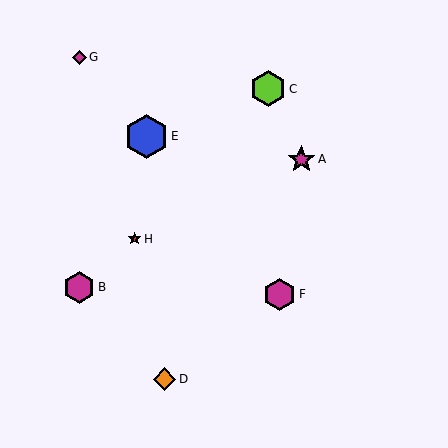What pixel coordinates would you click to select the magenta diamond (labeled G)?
Click at (79, 57) to select the magenta diamond G.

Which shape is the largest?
The blue hexagon (labeled E) is the largest.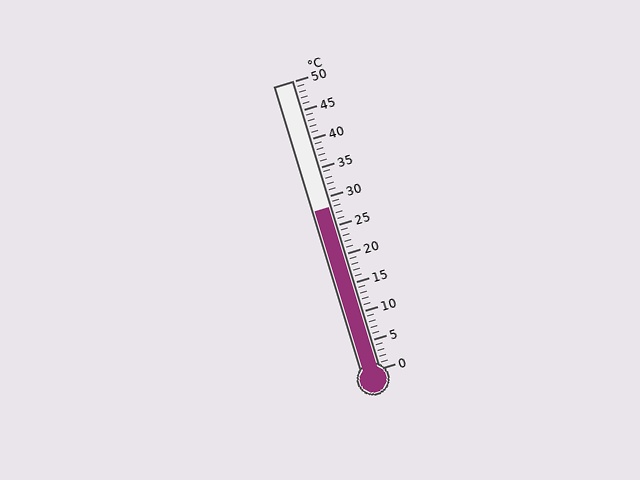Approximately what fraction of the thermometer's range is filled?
The thermometer is filled to approximately 55% of its range.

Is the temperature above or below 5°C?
The temperature is above 5°C.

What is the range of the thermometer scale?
The thermometer scale ranges from 0°C to 50°C.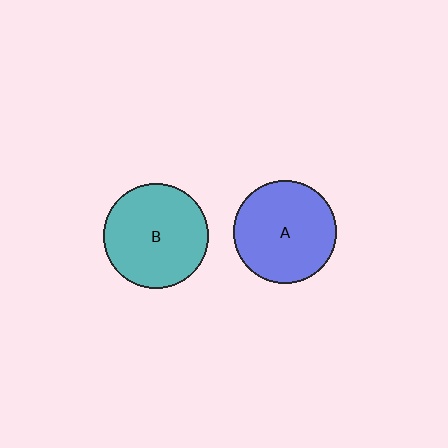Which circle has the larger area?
Circle B (teal).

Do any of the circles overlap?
No, none of the circles overlap.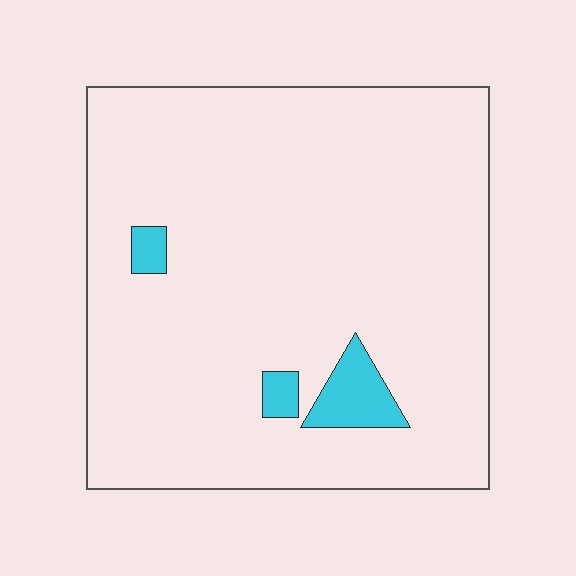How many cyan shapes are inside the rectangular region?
3.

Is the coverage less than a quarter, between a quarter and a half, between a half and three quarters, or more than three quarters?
Less than a quarter.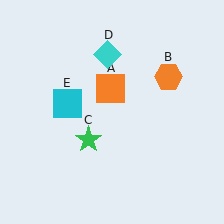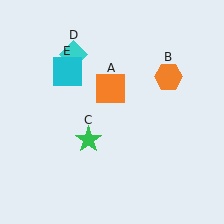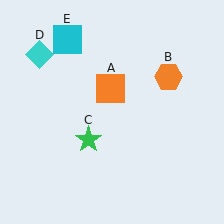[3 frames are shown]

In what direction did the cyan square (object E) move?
The cyan square (object E) moved up.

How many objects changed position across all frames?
2 objects changed position: cyan diamond (object D), cyan square (object E).